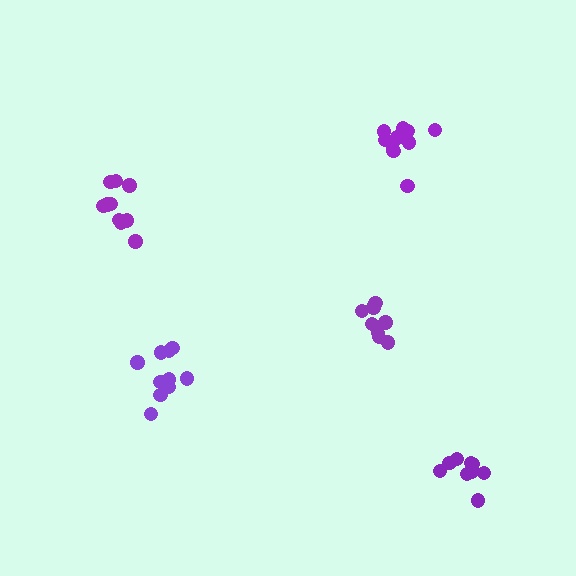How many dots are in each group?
Group 1: 11 dots, Group 2: 8 dots, Group 3: 10 dots, Group 4: 10 dots, Group 5: 10 dots (49 total).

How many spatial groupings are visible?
There are 5 spatial groupings.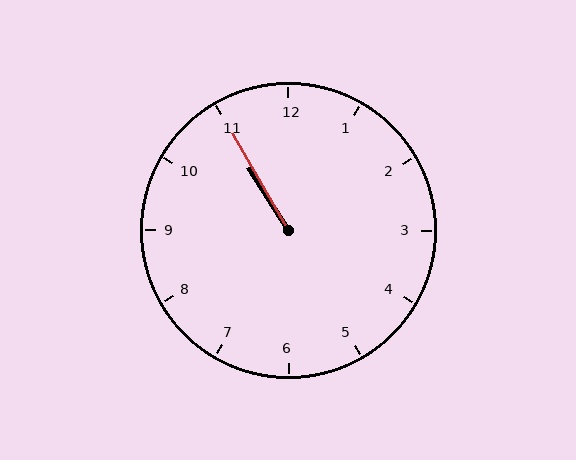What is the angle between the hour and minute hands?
Approximately 2 degrees.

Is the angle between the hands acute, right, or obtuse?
It is acute.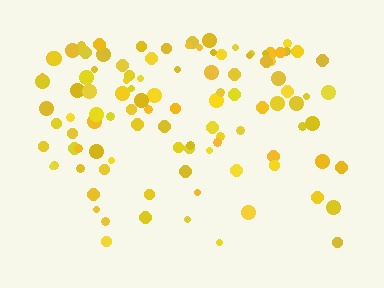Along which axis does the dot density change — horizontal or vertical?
Vertical.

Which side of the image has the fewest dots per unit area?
The bottom.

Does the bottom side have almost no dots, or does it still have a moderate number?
Still a moderate number, just noticeably fewer than the top.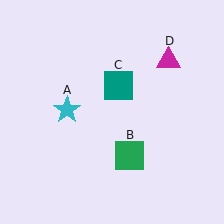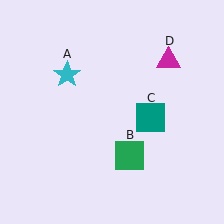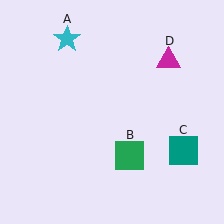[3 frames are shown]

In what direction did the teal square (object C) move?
The teal square (object C) moved down and to the right.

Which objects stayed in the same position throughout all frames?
Green square (object B) and magenta triangle (object D) remained stationary.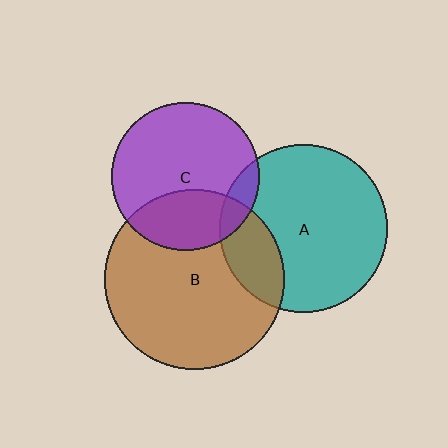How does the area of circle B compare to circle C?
Approximately 1.5 times.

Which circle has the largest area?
Circle B (brown).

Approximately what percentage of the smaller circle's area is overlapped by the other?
Approximately 10%.